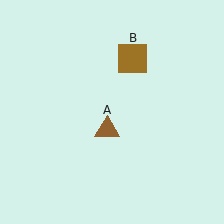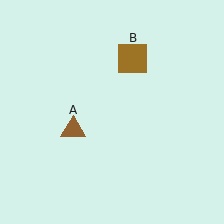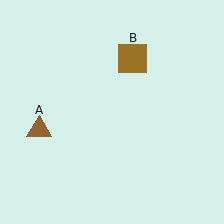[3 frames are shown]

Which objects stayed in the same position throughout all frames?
Brown square (object B) remained stationary.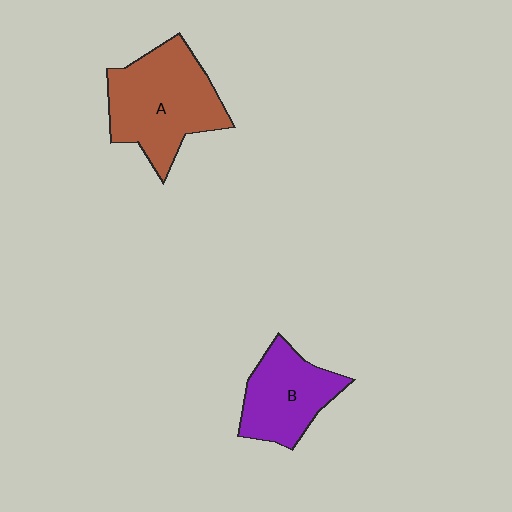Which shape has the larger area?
Shape A (brown).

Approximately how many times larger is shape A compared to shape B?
Approximately 1.4 times.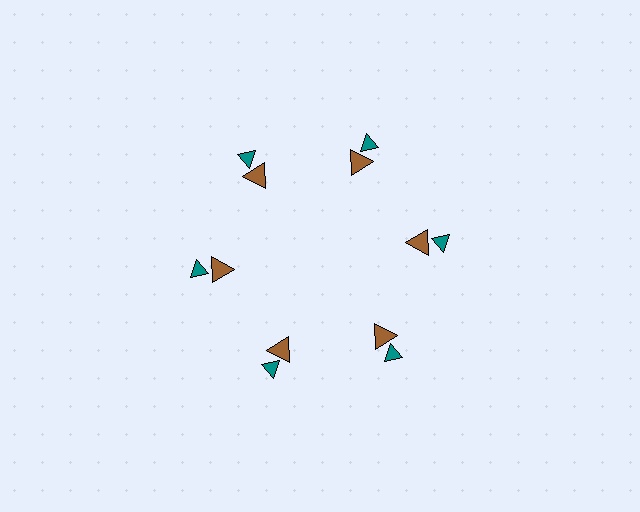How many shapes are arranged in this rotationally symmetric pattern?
There are 12 shapes, arranged in 6 groups of 2.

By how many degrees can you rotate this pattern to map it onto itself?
The pattern maps onto itself every 60 degrees of rotation.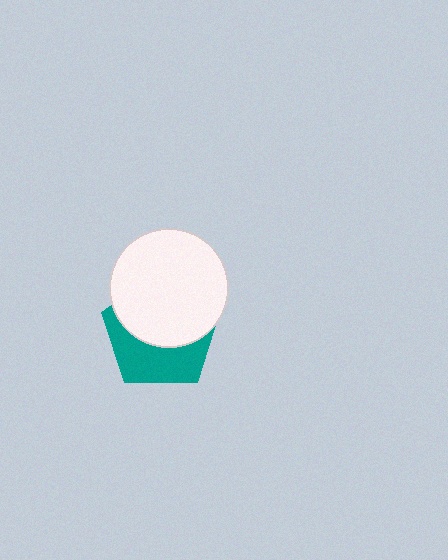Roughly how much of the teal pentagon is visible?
A small part of it is visible (roughly 44%).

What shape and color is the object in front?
The object in front is a white circle.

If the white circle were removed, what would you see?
You would see the complete teal pentagon.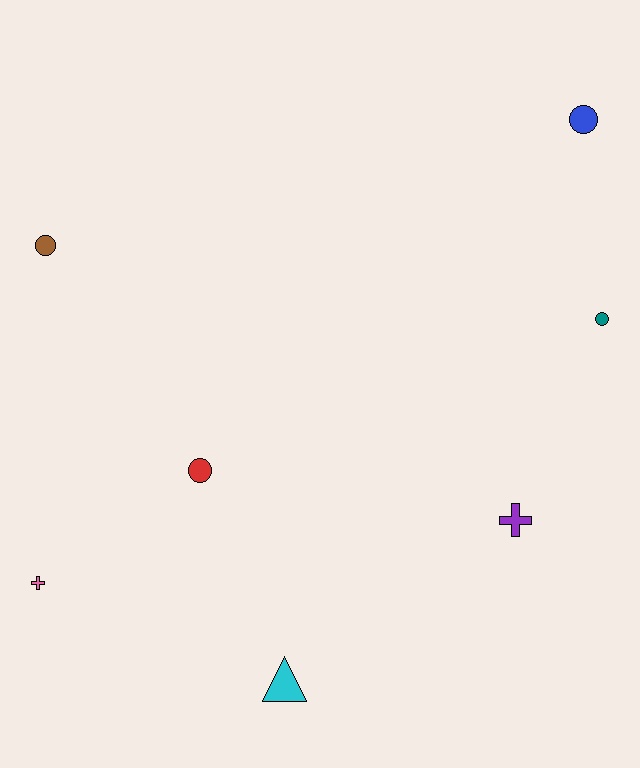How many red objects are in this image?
There is 1 red object.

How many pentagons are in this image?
There are no pentagons.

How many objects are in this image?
There are 7 objects.